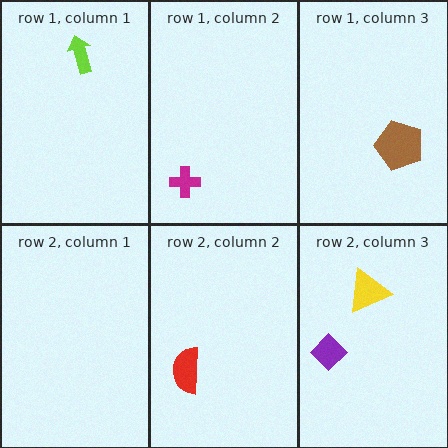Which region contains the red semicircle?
The row 2, column 2 region.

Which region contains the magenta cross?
The row 1, column 2 region.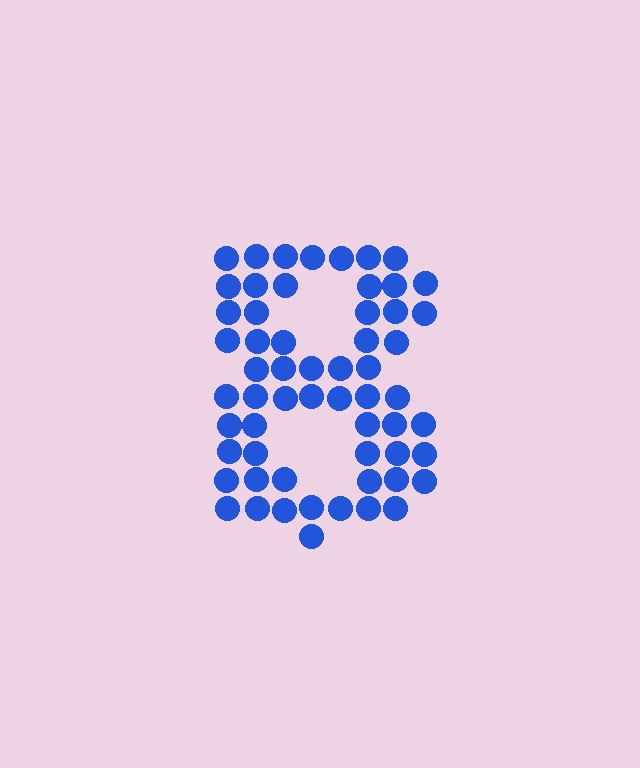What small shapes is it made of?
It is made of small circles.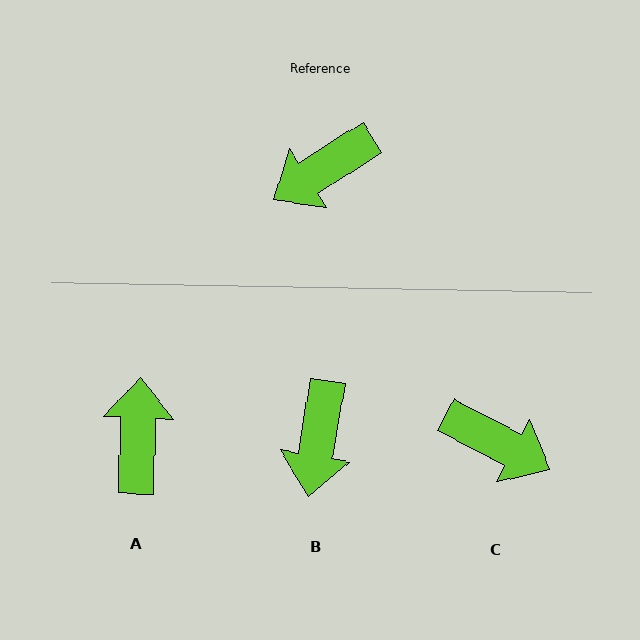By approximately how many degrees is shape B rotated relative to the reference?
Approximately 48 degrees counter-clockwise.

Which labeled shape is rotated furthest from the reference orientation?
A, about 125 degrees away.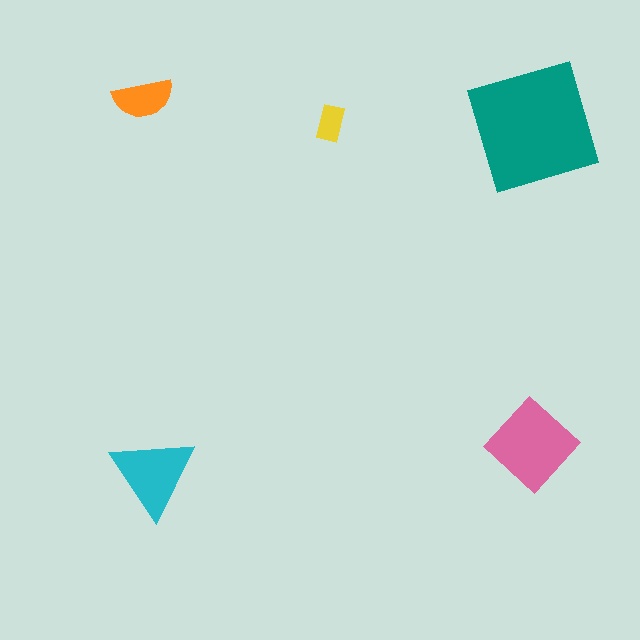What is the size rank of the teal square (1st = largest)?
1st.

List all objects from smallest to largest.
The yellow rectangle, the orange semicircle, the cyan triangle, the pink diamond, the teal square.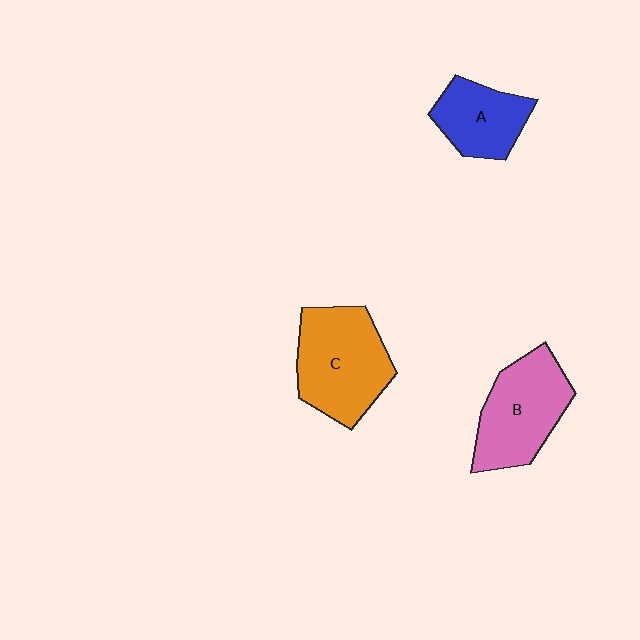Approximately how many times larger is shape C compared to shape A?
Approximately 1.5 times.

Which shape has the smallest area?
Shape A (blue).